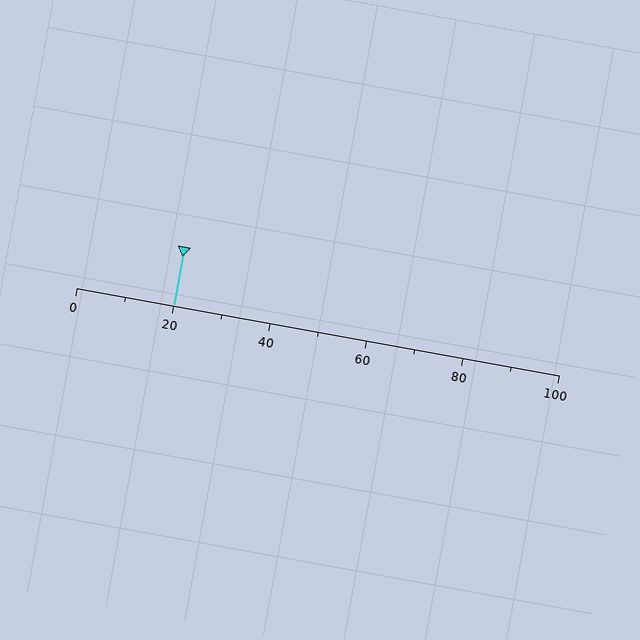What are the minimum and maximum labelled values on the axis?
The axis runs from 0 to 100.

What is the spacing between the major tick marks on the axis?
The major ticks are spaced 20 apart.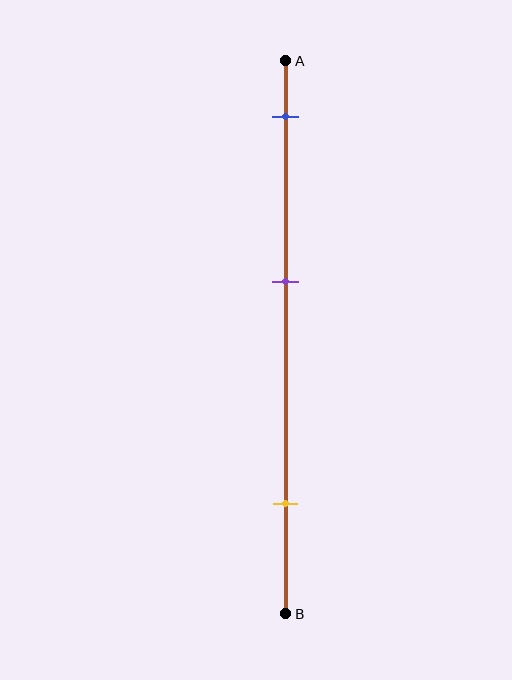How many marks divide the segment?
There are 3 marks dividing the segment.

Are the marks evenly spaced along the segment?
Yes, the marks are approximately evenly spaced.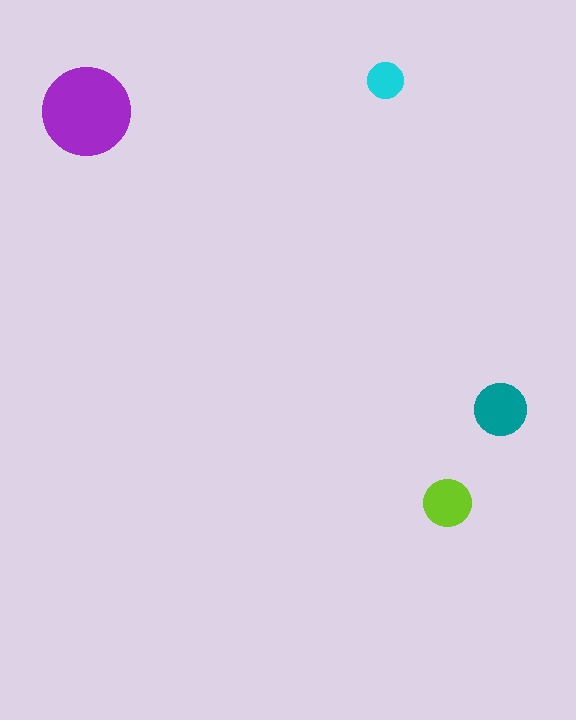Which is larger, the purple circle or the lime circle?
The purple one.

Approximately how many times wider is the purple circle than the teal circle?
About 1.5 times wider.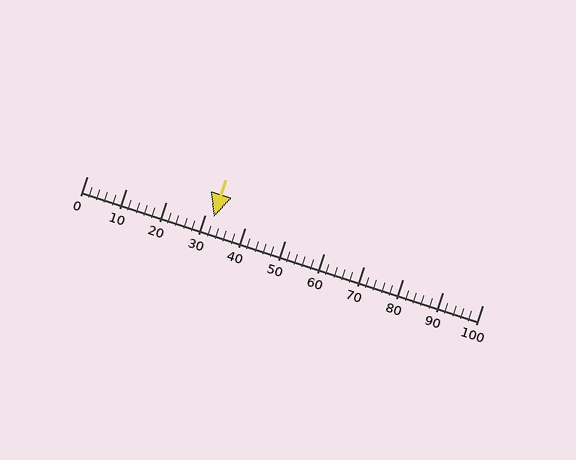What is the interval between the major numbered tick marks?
The major tick marks are spaced 10 units apart.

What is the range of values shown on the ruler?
The ruler shows values from 0 to 100.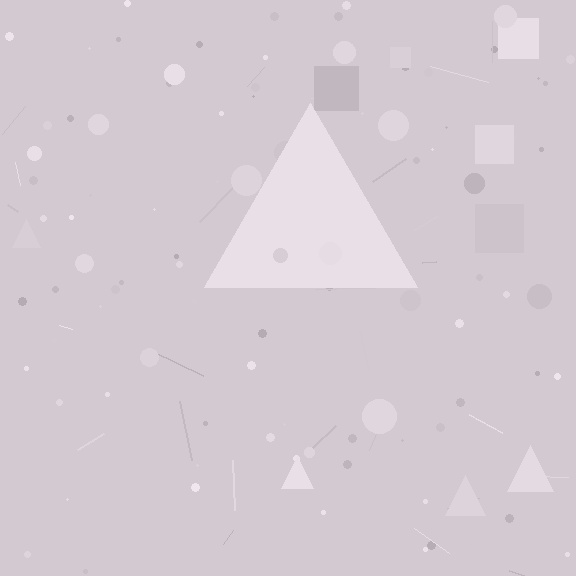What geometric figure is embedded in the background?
A triangle is embedded in the background.